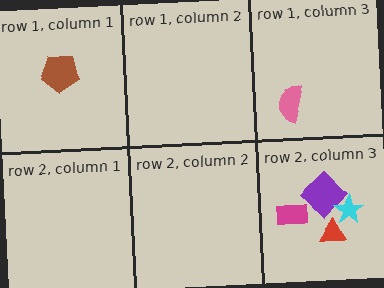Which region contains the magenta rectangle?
The row 2, column 3 region.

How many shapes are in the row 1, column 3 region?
1.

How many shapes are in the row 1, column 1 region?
1.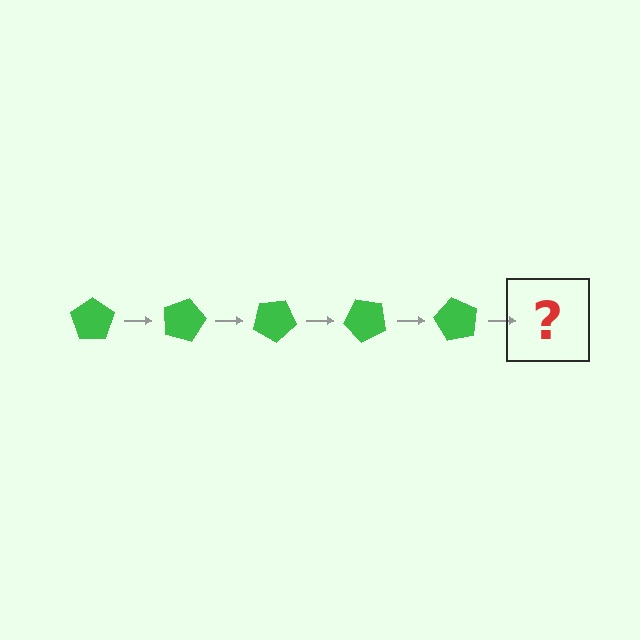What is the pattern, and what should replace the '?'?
The pattern is that the pentagon rotates 15 degrees each step. The '?' should be a green pentagon rotated 75 degrees.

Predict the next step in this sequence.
The next step is a green pentagon rotated 75 degrees.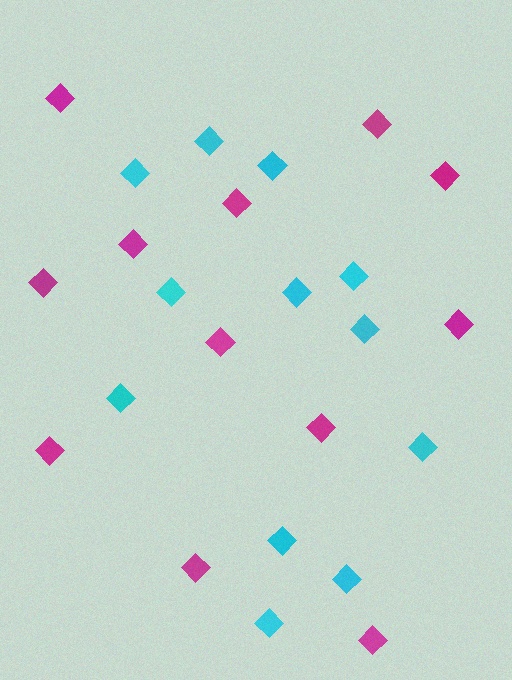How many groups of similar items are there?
There are 2 groups: one group of cyan diamonds (12) and one group of magenta diamonds (12).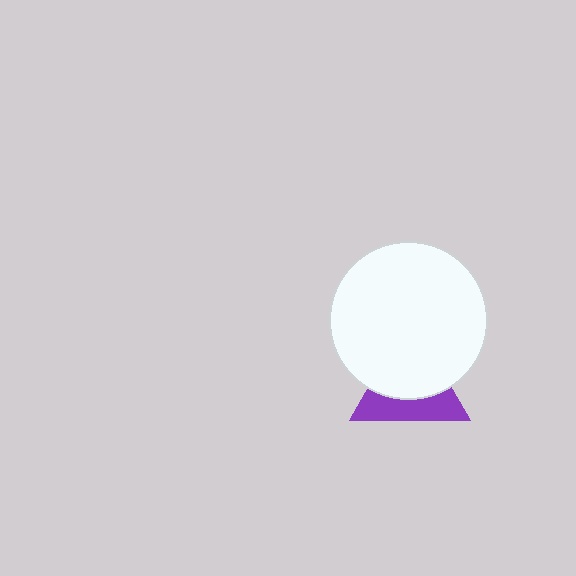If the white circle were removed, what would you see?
You would see the complete purple triangle.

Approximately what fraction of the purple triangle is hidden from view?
Roughly 57% of the purple triangle is hidden behind the white circle.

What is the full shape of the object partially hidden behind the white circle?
The partially hidden object is a purple triangle.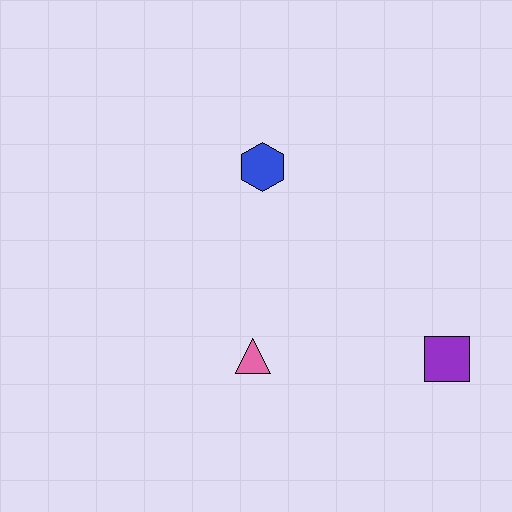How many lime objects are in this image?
There are no lime objects.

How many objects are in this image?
There are 3 objects.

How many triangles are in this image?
There is 1 triangle.